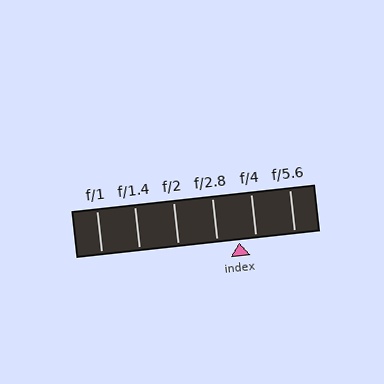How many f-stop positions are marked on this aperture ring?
There are 6 f-stop positions marked.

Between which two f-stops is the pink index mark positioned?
The index mark is between f/2.8 and f/4.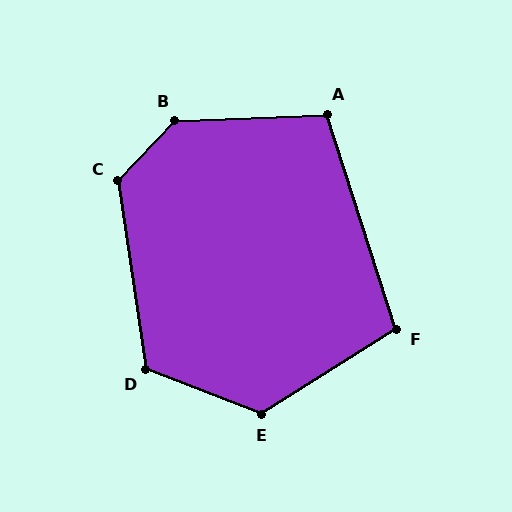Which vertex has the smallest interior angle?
F, at approximately 104 degrees.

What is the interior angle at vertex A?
Approximately 106 degrees (obtuse).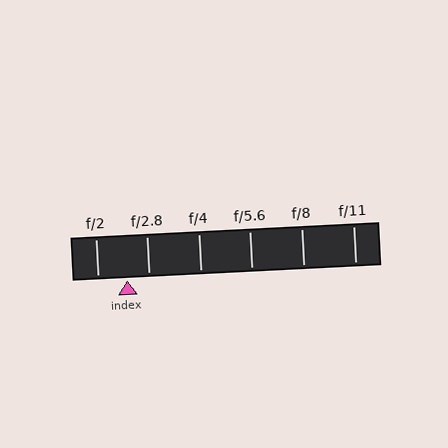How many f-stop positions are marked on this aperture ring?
There are 6 f-stop positions marked.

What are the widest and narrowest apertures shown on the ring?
The widest aperture shown is f/2 and the narrowest is f/11.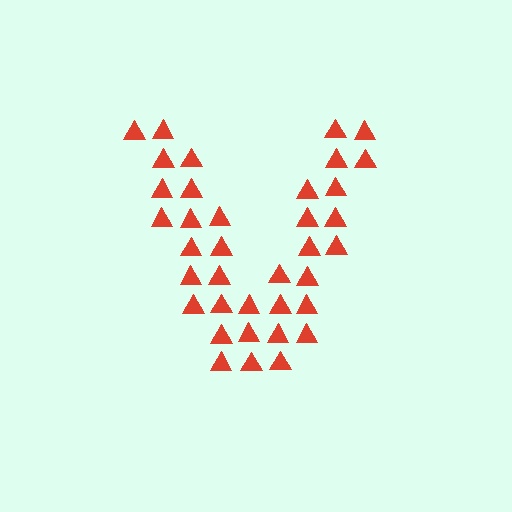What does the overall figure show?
The overall figure shows the letter V.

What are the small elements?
The small elements are triangles.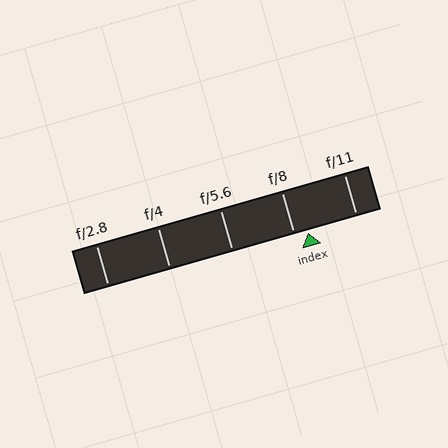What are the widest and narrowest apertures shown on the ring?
The widest aperture shown is f/2.8 and the narrowest is f/11.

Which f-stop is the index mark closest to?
The index mark is closest to f/8.